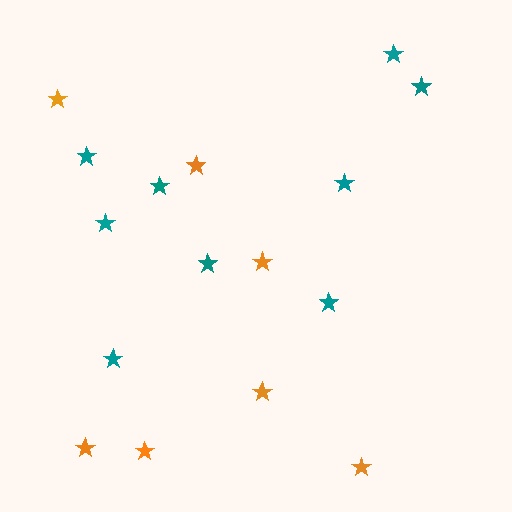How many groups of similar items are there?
There are 2 groups: one group of teal stars (9) and one group of orange stars (7).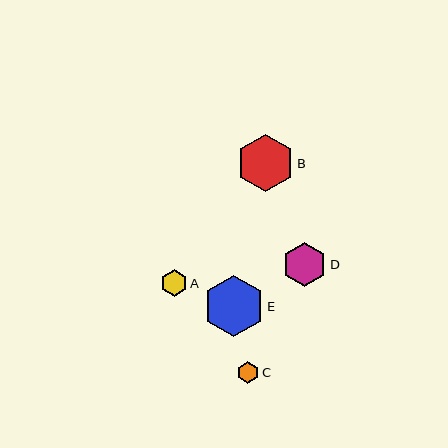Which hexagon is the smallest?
Hexagon C is the smallest with a size of approximately 22 pixels.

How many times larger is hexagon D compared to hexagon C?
Hexagon D is approximately 2.0 times the size of hexagon C.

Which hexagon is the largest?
Hexagon E is the largest with a size of approximately 61 pixels.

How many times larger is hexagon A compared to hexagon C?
Hexagon A is approximately 1.2 times the size of hexagon C.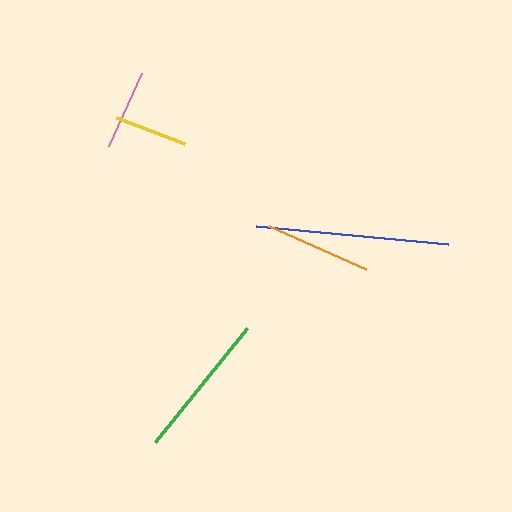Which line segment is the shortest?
The yellow line is the shortest at approximately 72 pixels.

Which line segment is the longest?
The blue line is the longest at approximately 193 pixels.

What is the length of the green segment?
The green segment is approximately 147 pixels long.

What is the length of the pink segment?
The pink segment is approximately 80 pixels long.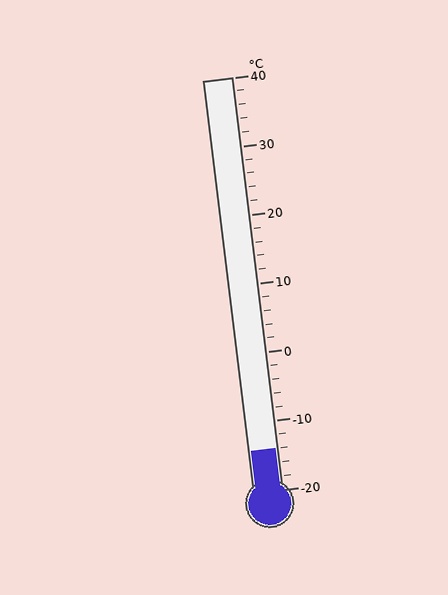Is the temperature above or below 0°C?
The temperature is below 0°C.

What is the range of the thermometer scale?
The thermometer scale ranges from -20°C to 40°C.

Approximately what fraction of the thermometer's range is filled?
The thermometer is filled to approximately 10% of its range.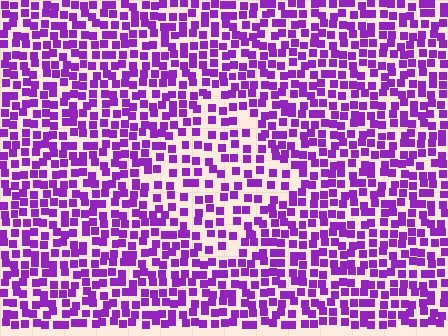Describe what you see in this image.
The image contains small purple elements arranged at two different densities. A diamond-shaped region is visible where the elements are less densely packed than the surrounding area.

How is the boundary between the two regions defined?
The boundary is defined by a change in element density (approximately 1.6x ratio). All elements are the same color, size, and shape.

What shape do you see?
I see a diamond.